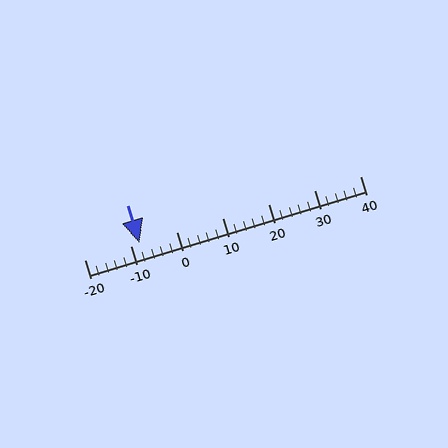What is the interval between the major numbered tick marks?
The major tick marks are spaced 10 units apart.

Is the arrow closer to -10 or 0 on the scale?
The arrow is closer to -10.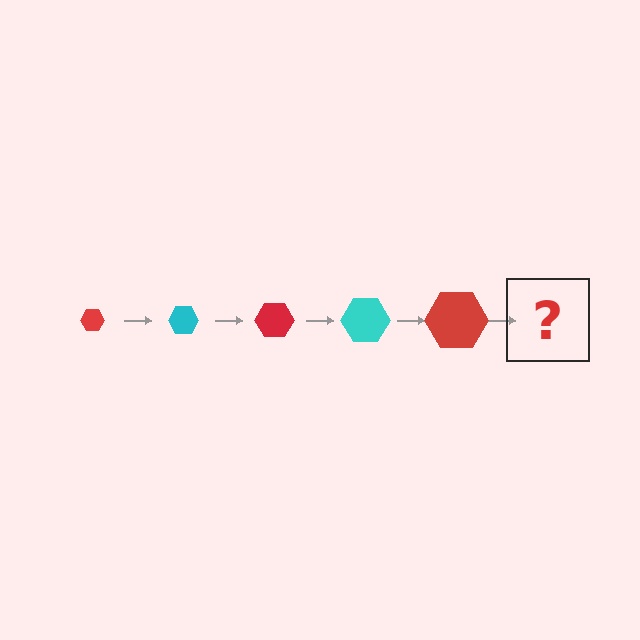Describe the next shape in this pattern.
It should be a cyan hexagon, larger than the previous one.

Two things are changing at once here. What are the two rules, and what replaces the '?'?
The two rules are that the hexagon grows larger each step and the color cycles through red and cyan. The '?' should be a cyan hexagon, larger than the previous one.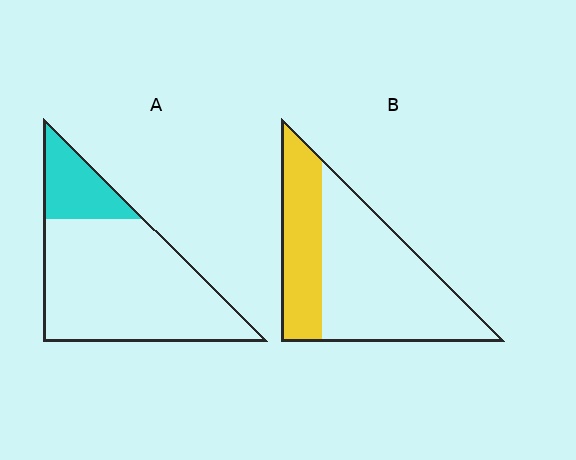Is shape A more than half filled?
No.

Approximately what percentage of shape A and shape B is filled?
A is approximately 20% and B is approximately 35%.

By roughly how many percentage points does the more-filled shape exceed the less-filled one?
By roughly 15 percentage points (B over A).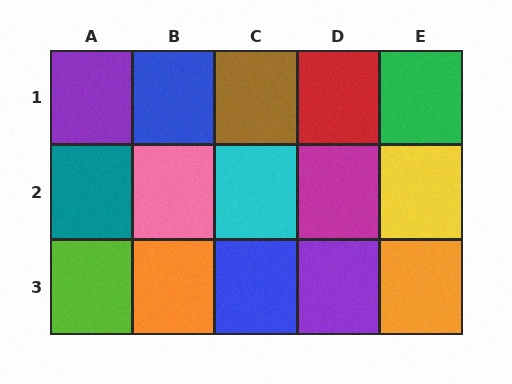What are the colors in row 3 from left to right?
Lime, orange, blue, purple, orange.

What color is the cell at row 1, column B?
Blue.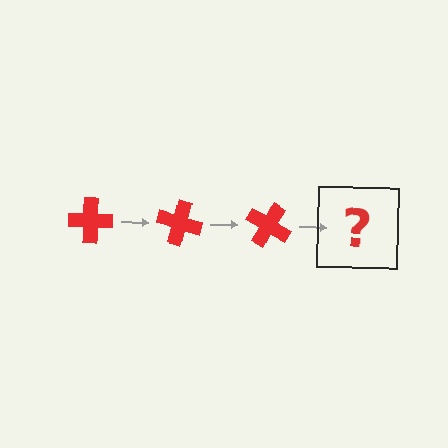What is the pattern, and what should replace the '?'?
The pattern is that the cross rotates 15 degrees each step. The '?' should be a red cross rotated 45 degrees.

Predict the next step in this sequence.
The next step is a red cross rotated 45 degrees.